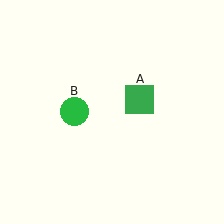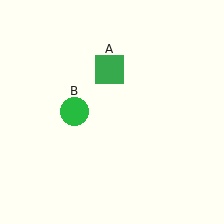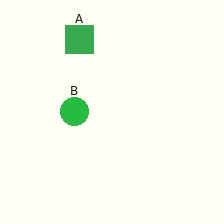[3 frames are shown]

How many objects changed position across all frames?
1 object changed position: green square (object A).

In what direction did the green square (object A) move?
The green square (object A) moved up and to the left.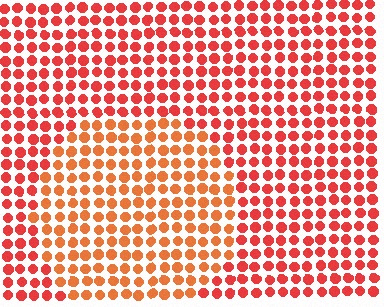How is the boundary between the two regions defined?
The boundary is defined purely by a slight shift in hue (about 22 degrees). Spacing, size, and orientation are identical on both sides.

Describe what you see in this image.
The image is filled with small red elements in a uniform arrangement. A circle-shaped region is visible where the elements are tinted to a slightly different hue, forming a subtle color boundary.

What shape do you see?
I see a circle.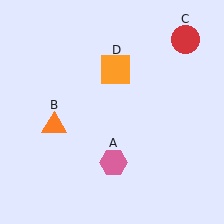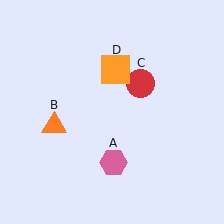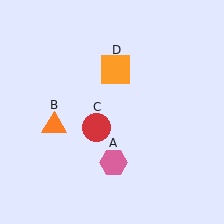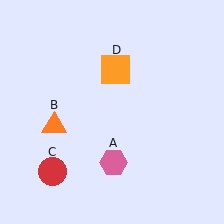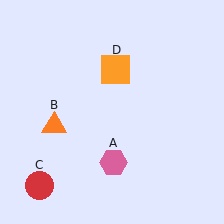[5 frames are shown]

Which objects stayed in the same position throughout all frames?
Pink hexagon (object A) and orange triangle (object B) and orange square (object D) remained stationary.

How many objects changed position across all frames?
1 object changed position: red circle (object C).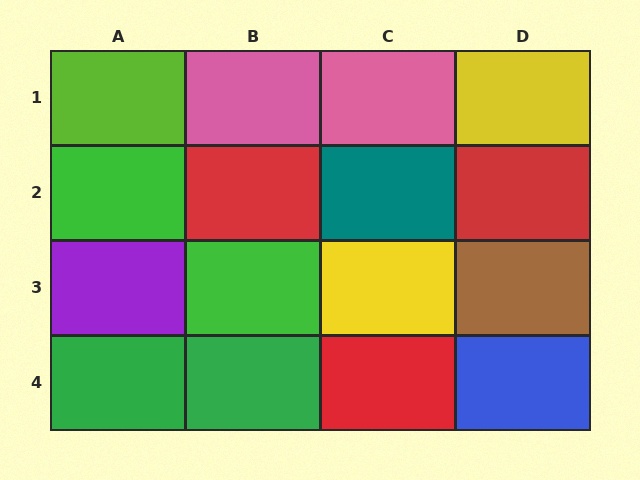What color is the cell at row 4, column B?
Green.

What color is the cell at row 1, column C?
Pink.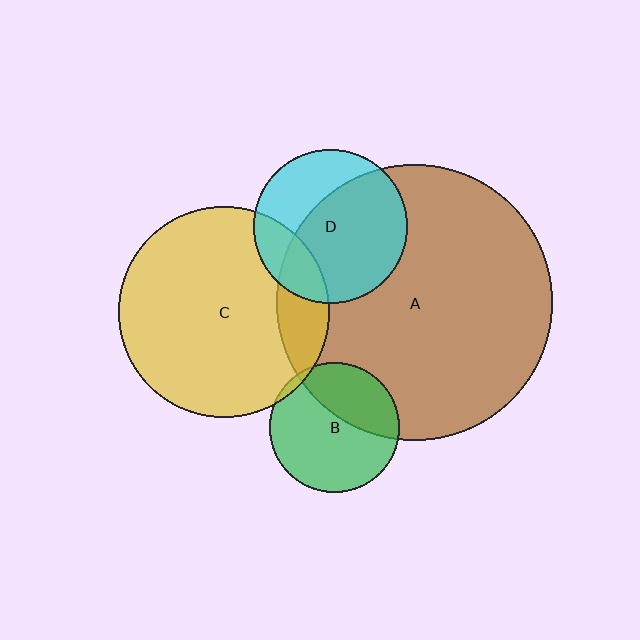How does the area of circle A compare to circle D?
Approximately 3.2 times.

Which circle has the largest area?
Circle A (brown).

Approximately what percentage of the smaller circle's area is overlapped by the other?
Approximately 20%.